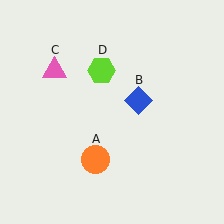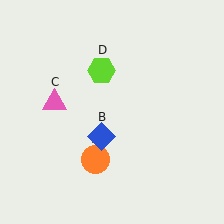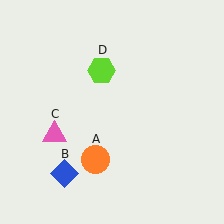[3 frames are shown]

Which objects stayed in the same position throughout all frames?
Orange circle (object A) and lime hexagon (object D) remained stationary.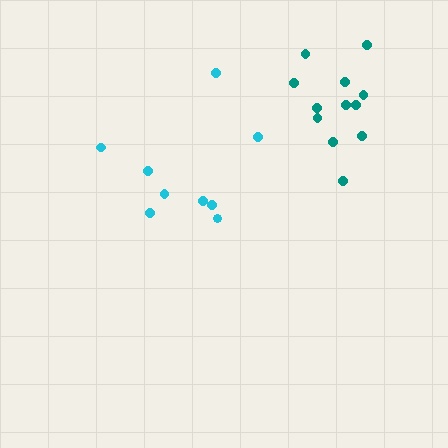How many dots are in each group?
Group 1: 9 dots, Group 2: 12 dots (21 total).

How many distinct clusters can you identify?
There are 2 distinct clusters.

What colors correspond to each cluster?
The clusters are colored: cyan, teal.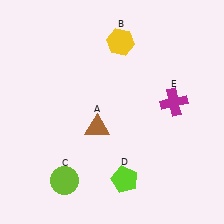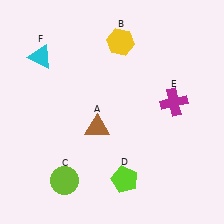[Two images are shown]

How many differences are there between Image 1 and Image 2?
There is 1 difference between the two images.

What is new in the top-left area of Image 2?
A cyan triangle (F) was added in the top-left area of Image 2.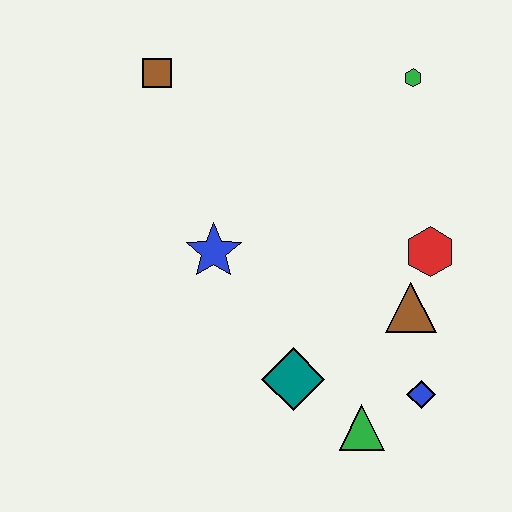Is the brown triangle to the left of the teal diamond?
No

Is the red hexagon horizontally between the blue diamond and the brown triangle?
No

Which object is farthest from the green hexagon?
The green triangle is farthest from the green hexagon.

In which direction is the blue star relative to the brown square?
The blue star is below the brown square.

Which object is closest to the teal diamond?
The green triangle is closest to the teal diamond.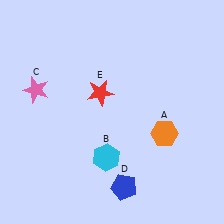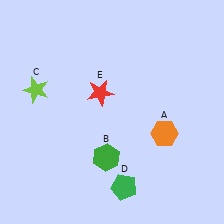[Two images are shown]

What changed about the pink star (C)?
In Image 1, C is pink. In Image 2, it changed to lime.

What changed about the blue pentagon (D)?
In Image 1, D is blue. In Image 2, it changed to green.